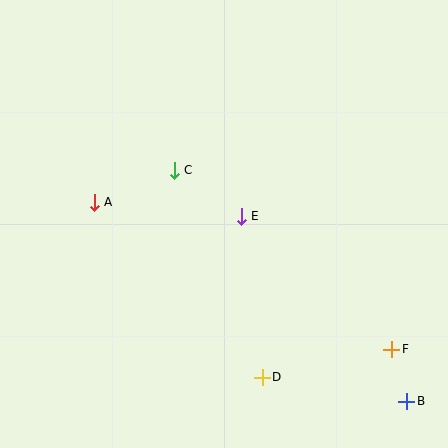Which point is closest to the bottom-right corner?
Point B is closest to the bottom-right corner.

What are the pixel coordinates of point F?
Point F is at (392, 349).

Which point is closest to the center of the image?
Point E at (241, 216) is closest to the center.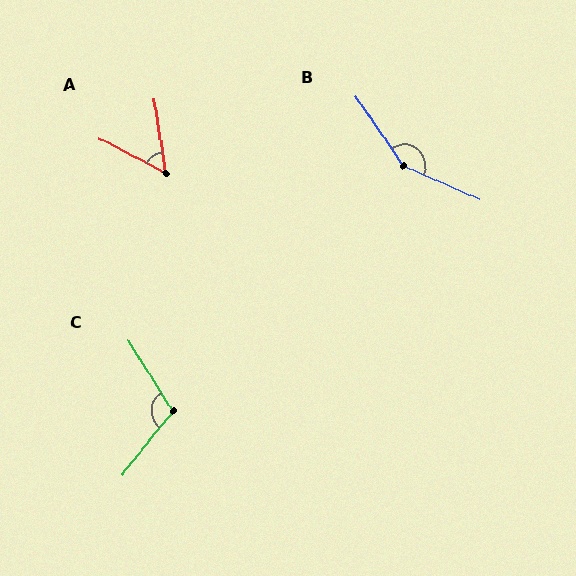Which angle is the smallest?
A, at approximately 54 degrees.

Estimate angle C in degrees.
Approximately 109 degrees.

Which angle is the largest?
B, at approximately 148 degrees.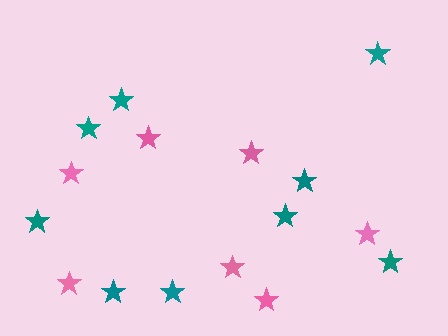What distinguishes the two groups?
There are 2 groups: one group of pink stars (7) and one group of teal stars (9).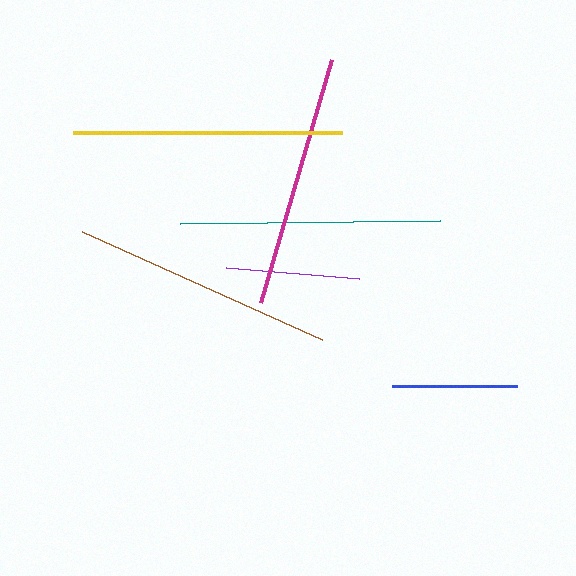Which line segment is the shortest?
The blue line is the shortest at approximately 126 pixels.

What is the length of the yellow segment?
The yellow segment is approximately 269 pixels long.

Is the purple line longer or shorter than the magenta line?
The magenta line is longer than the purple line.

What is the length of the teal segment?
The teal segment is approximately 260 pixels long.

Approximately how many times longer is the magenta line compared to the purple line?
The magenta line is approximately 1.9 times the length of the purple line.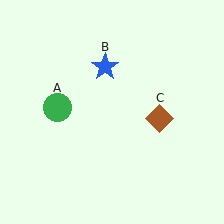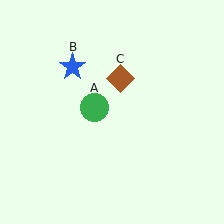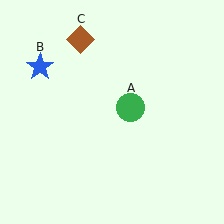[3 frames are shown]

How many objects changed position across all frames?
3 objects changed position: green circle (object A), blue star (object B), brown diamond (object C).